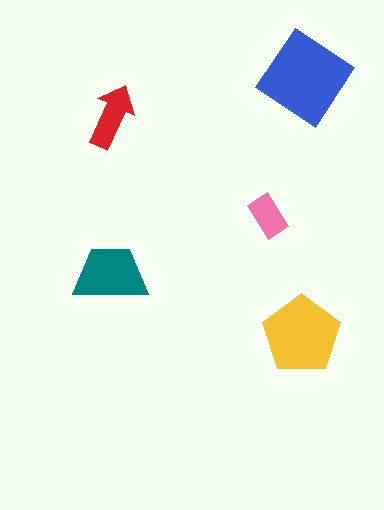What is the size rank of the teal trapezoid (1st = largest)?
3rd.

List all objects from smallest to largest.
The pink rectangle, the red arrow, the teal trapezoid, the yellow pentagon, the blue diamond.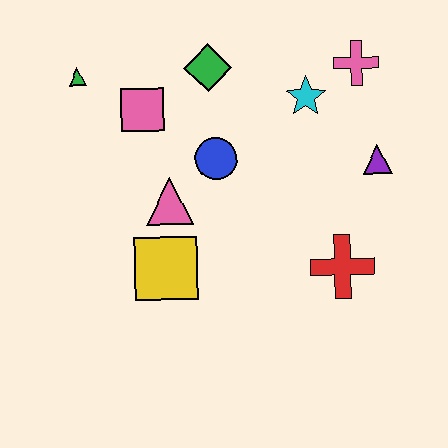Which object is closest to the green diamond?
The pink square is closest to the green diamond.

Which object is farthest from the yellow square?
The pink cross is farthest from the yellow square.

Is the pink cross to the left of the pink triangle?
No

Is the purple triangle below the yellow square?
No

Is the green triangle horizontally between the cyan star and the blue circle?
No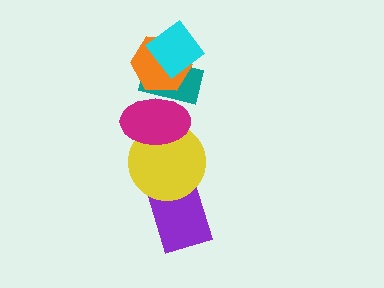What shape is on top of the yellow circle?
The magenta ellipse is on top of the yellow circle.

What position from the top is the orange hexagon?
The orange hexagon is 2nd from the top.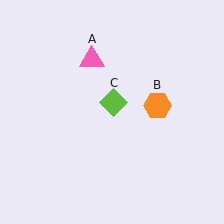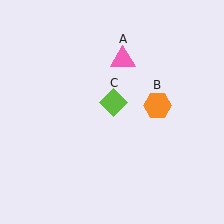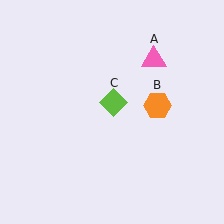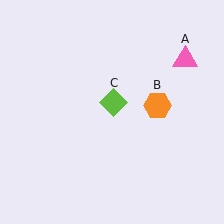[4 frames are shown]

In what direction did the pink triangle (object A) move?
The pink triangle (object A) moved right.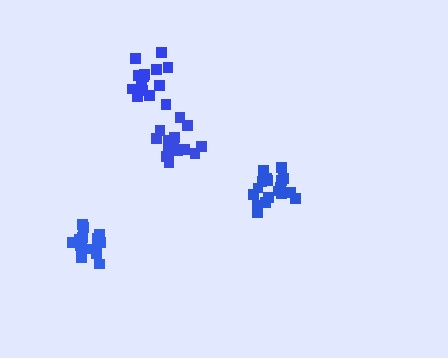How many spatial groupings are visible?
There are 4 spatial groupings.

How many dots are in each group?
Group 1: 15 dots, Group 2: 19 dots, Group 3: 14 dots, Group 4: 15 dots (63 total).